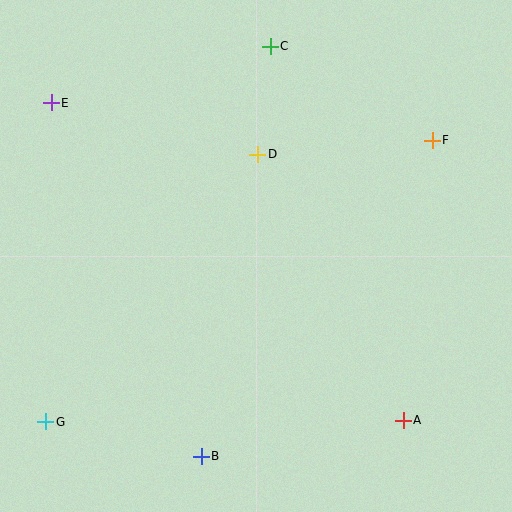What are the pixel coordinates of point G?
Point G is at (46, 422).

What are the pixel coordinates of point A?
Point A is at (403, 420).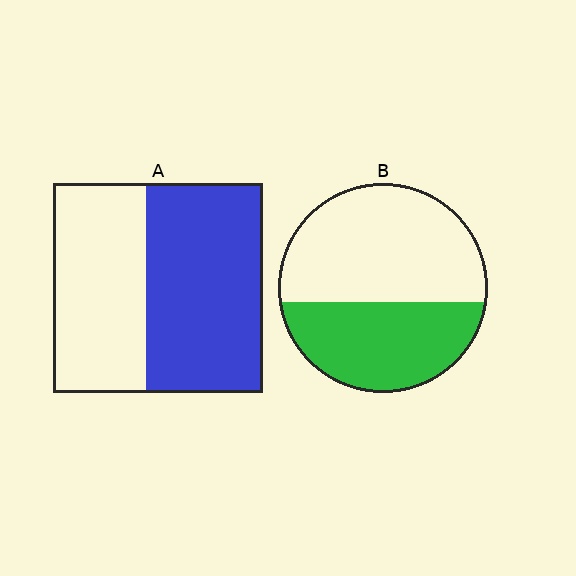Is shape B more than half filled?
No.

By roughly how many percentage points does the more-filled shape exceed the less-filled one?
By roughly 15 percentage points (A over B).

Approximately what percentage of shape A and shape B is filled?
A is approximately 55% and B is approximately 40%.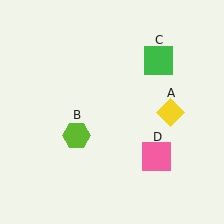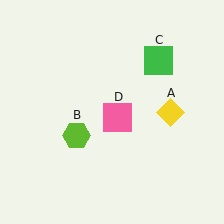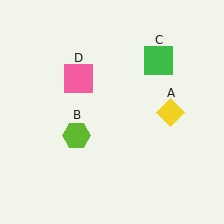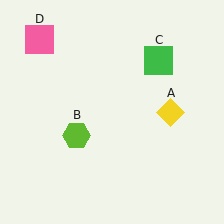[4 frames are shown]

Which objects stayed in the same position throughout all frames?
Yellow diamond (object A) and lime hexagon (object B) and green square (object C) remained stationary.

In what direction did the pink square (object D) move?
The pink square (object D) moved up and to the left.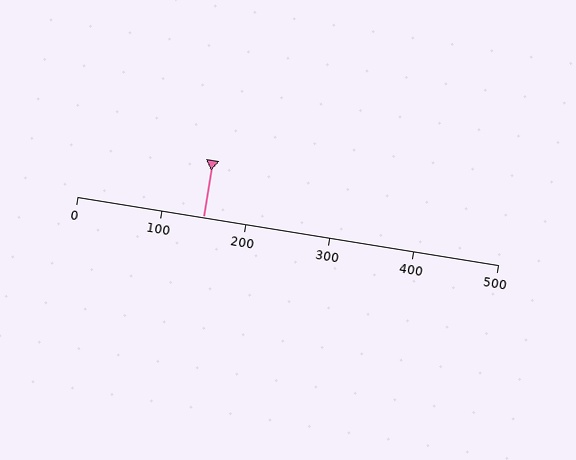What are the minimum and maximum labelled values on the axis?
The axis runs from 0 to 500.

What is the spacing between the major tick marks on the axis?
The major ticks are spaced 100 apart.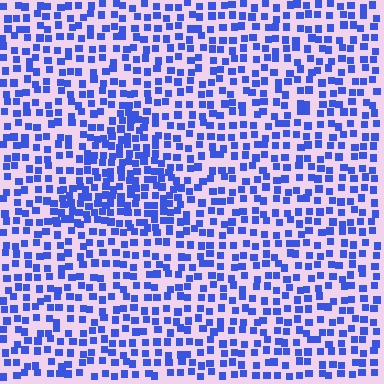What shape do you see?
I see a triangle.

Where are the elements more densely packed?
The elements are more densely packed inside the triangle boundary.